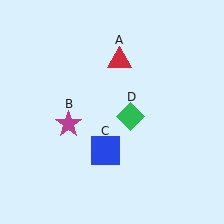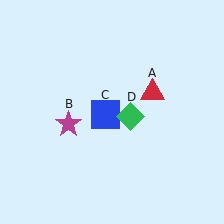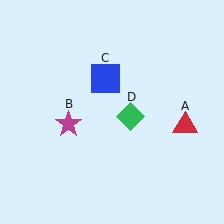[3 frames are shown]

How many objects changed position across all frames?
2 objects changed position: red triangle (object A), blue square (object C).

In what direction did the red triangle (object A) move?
The red triangle (object A) moved down and to the right.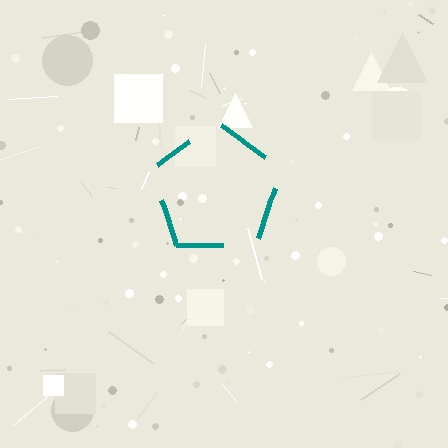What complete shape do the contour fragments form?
The contour fragments form a pentagon.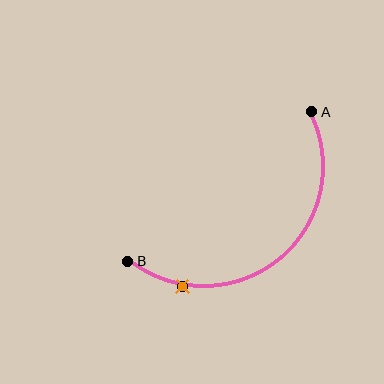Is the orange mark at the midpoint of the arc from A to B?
No. The orange mark lies on the arc but is closer to endpoint B. The arc midpoint would be at the point on the curve equidistant along the arc from both A and B.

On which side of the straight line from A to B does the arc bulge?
The arc bulges below and to the right of the straight line connecting A and B.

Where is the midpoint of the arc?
The arc midpoint is the point on the curve farthest from the straight line joining A and B. It sits below and to the right of that line.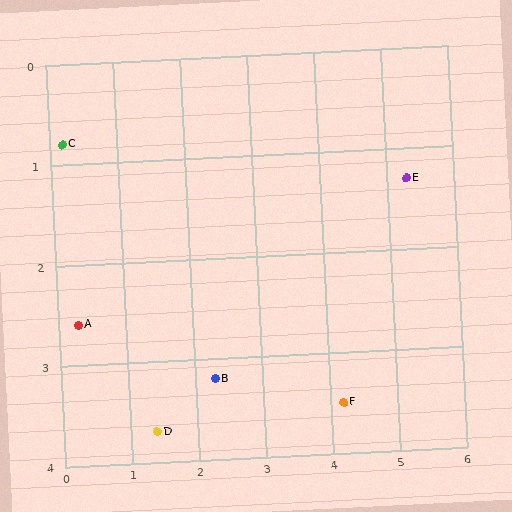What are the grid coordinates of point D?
Point D is at approximately (1.4, 3.7).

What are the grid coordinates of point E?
Point E is at approximately (5.3, 1.3).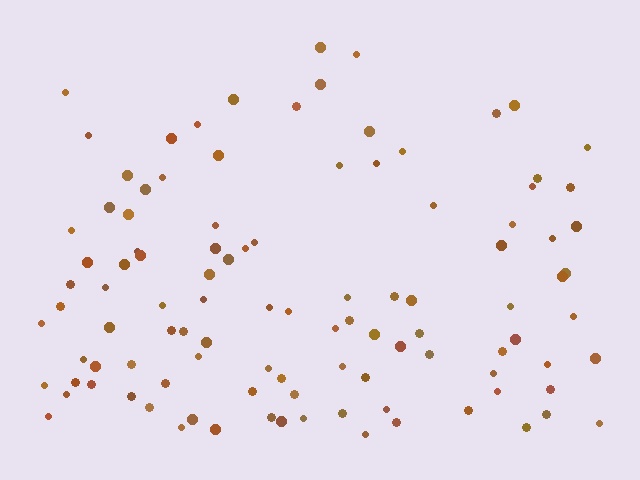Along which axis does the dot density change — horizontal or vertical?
Vertical.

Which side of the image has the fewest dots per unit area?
The top.